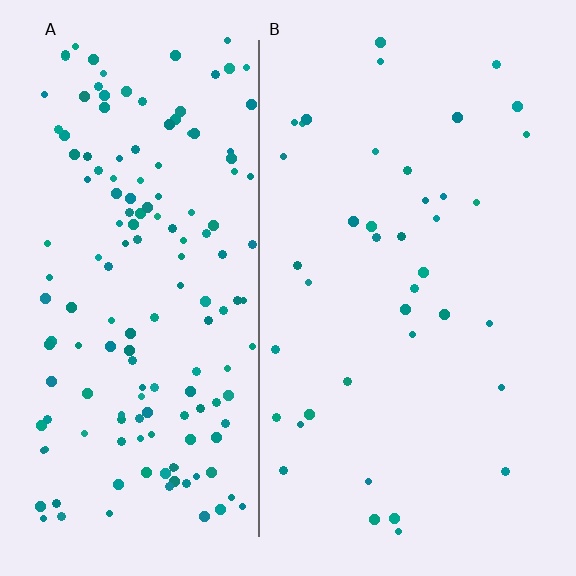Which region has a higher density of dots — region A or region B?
A (the left).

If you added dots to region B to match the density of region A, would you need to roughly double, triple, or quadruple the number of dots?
Approximately quadruple.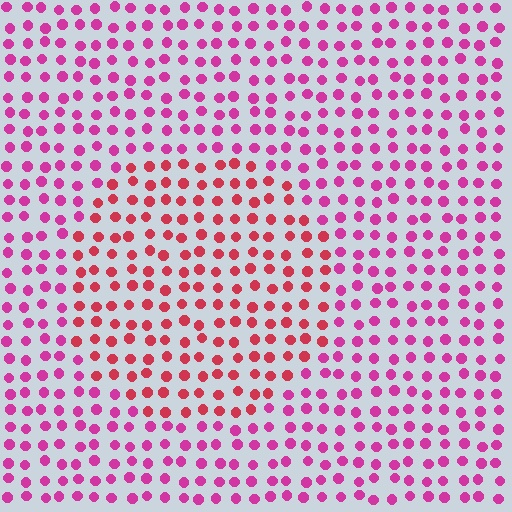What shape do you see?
I see a circle.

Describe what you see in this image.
The image is filled with small magenta elements in a uniform arrangement. A circle-shaped region is visible where the elements are tinted to a slightly different hue, forming a subtle color boundary.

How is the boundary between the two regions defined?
The boundary is defined purely by a slight shift in hue (about 32 degrees). Spacing, size, and orientation are identical on both sides.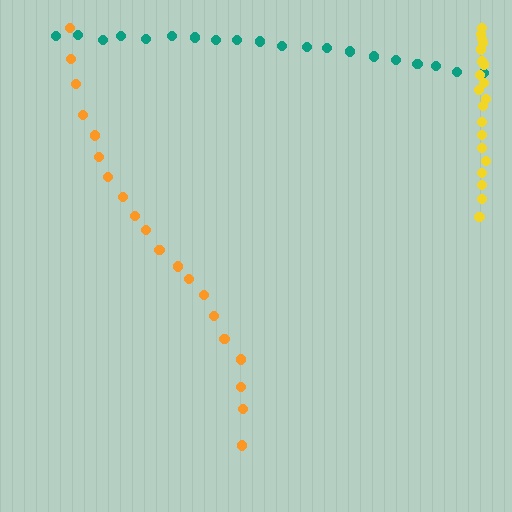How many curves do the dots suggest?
There are 3 distinct paths.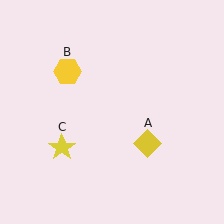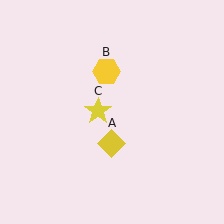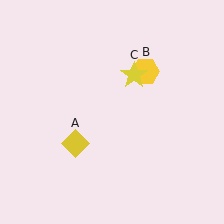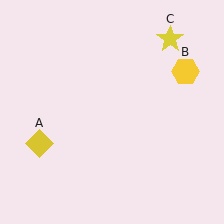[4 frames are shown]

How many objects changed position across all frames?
3 objects changed position: yellow diamond (object A), yellow hexagon (object B), yellow star (object C).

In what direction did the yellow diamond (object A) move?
The yellow diamond (object A) moved left.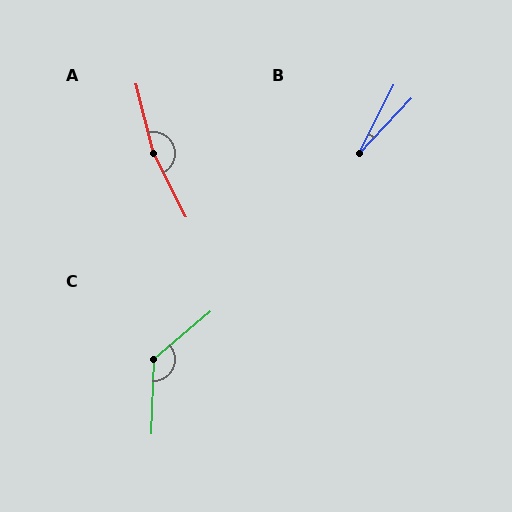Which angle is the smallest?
B, at approximately 17 degrees.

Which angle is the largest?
A, at approximately 167 degrees.